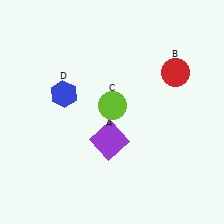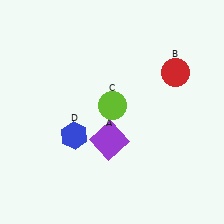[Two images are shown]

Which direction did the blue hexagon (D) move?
The blue hexagon (D) moved down.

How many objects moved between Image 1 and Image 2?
1 object moved between the two images.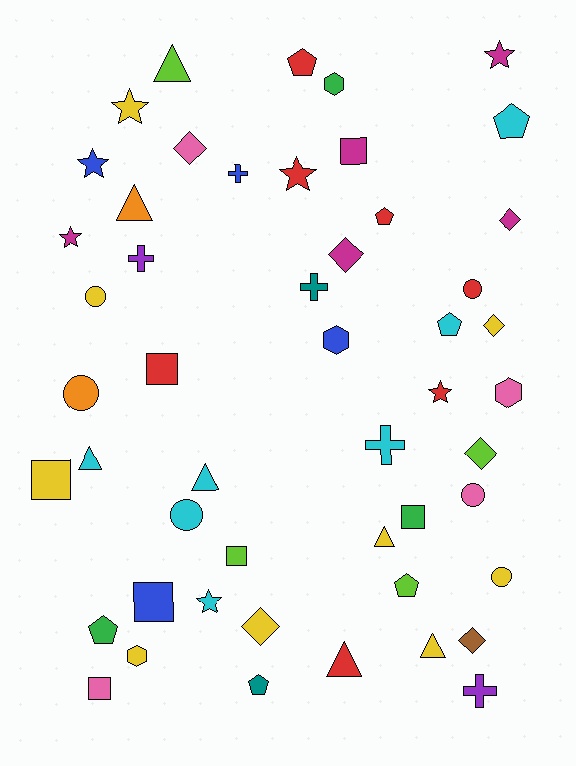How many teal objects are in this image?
There are 2 teal objects.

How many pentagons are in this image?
There are 7 pentagons.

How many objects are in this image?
There are 50 objects.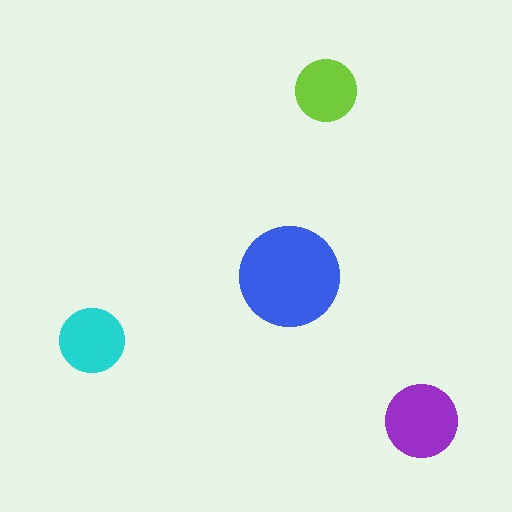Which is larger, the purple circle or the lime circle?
The purple one.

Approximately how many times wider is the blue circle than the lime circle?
About 1.5 times wider.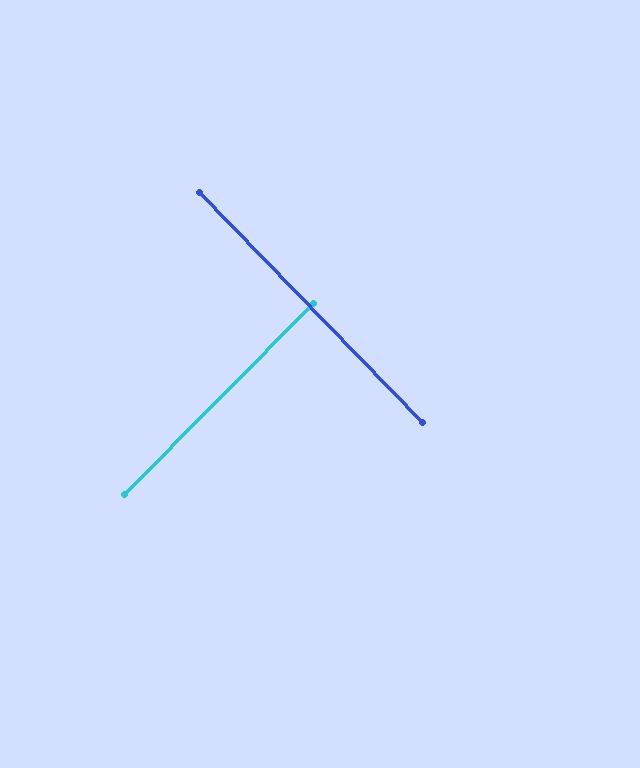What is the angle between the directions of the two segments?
Approximately 89 degrees.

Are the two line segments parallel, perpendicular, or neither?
Perpendicular — they meet at approximately 89°.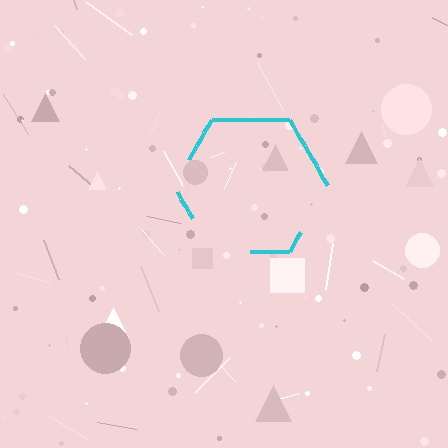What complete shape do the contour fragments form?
The contour fragments form a hexagon.